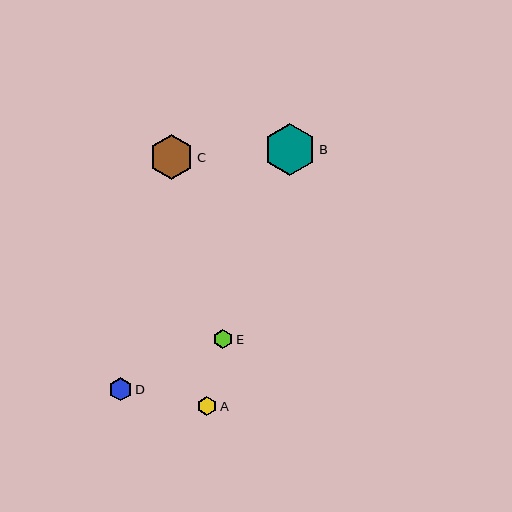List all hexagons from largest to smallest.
From largest to smallest: B, C, D, A, E.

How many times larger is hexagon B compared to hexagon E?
Hexagon B is approximately 2.6 times the size of hexagon E.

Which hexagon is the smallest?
Hexagon E is the smallest with a size of approximately 20 pixels.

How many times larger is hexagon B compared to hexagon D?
Hexagon B is approximately 2.2 times the size of hexagon D.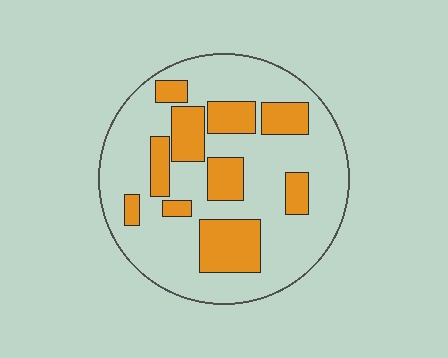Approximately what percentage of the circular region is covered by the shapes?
Approximately 30%.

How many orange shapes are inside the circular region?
10.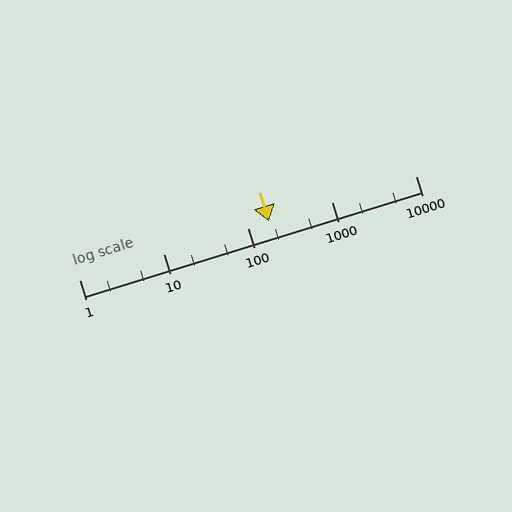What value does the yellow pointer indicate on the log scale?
The pointer indicates approximately 180.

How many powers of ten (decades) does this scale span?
The scale spans 4 decades, from 1 to 10000.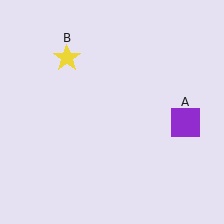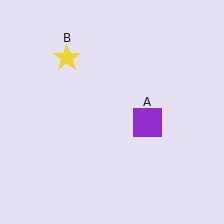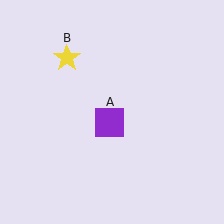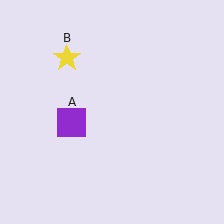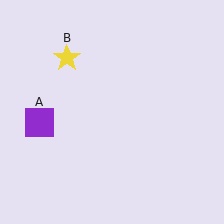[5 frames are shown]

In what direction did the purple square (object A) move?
The purple square (object A) moved left.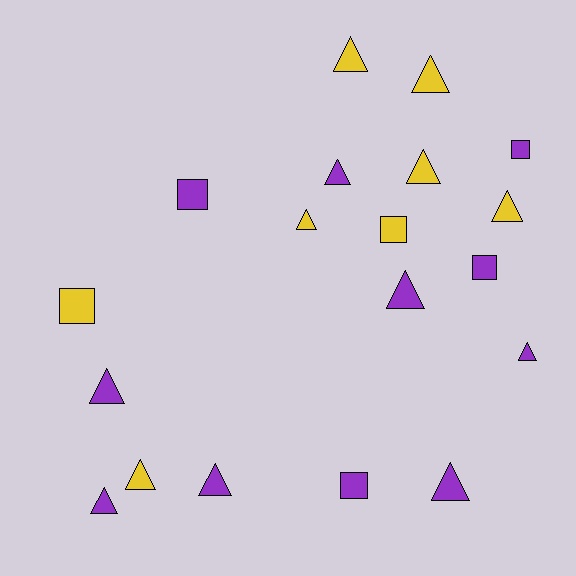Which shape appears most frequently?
Triangle, with 13 objects.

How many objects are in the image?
There are 19 objects.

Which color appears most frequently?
Purple, with 11 objects.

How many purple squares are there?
There are 4 purple squares.